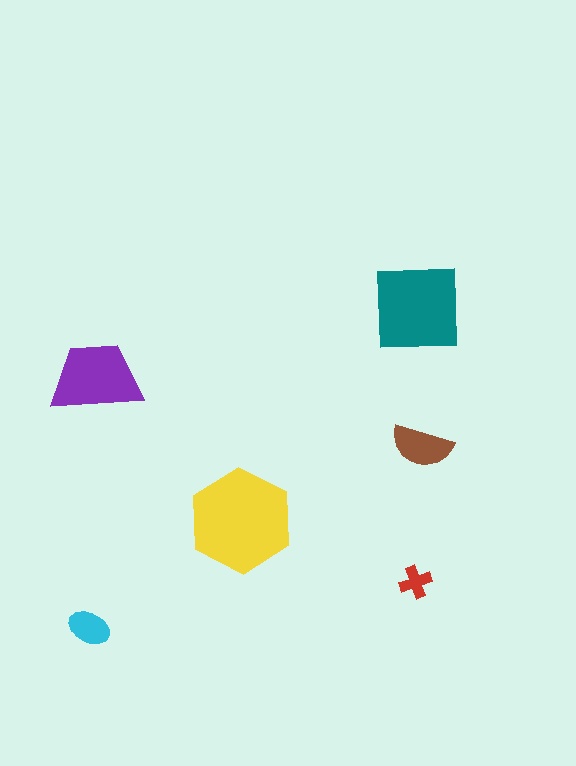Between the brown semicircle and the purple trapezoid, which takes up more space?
The purple trapezoid.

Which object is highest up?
The teal square is topmost.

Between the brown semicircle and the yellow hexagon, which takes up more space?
The yellow hexagon.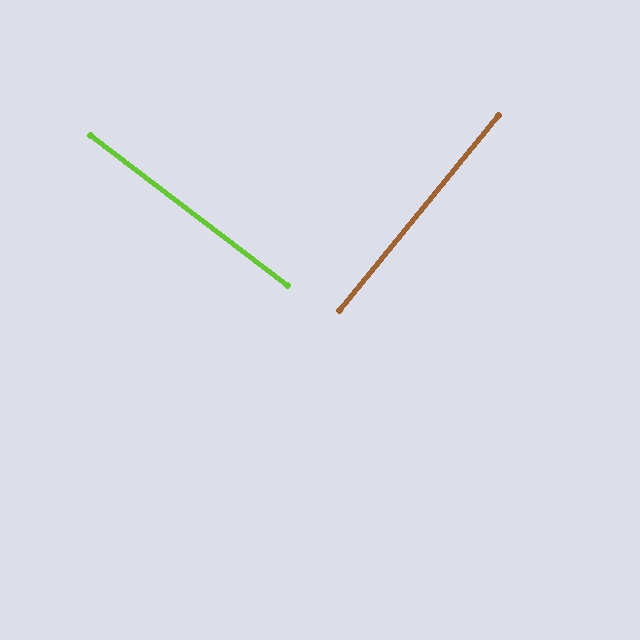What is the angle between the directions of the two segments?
Approximately 88 degrees.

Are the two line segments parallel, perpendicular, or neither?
Perpendicular — they meet at approximately 88°.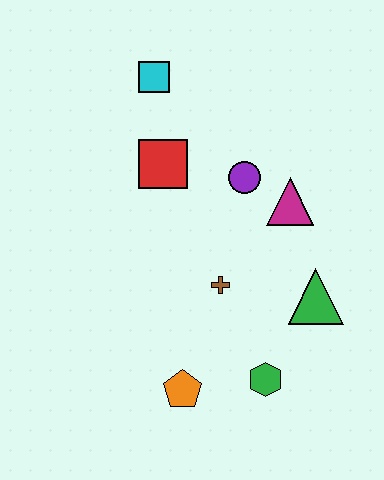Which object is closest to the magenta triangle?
The purple circle is closest to the magenta triangle.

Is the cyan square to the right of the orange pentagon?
No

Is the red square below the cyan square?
Yes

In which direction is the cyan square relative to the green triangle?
The cyan square is above the green triangle.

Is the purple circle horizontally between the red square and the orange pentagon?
No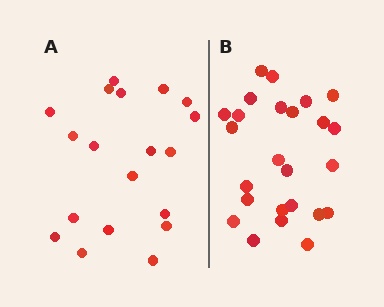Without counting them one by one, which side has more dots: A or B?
Region B (the right region) has more dots.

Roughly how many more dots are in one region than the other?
Region B has about 6 more dots than region A.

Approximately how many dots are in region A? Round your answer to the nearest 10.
About 20 dots. (The exact count is 19, which rounds to 20.)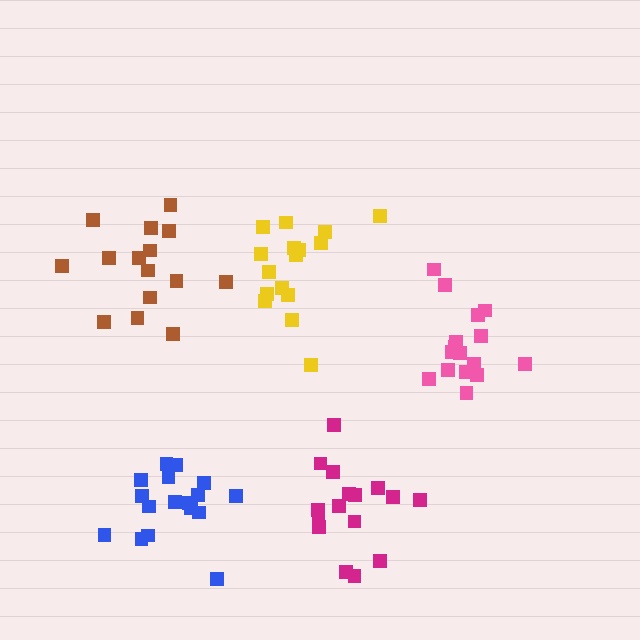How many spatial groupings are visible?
There are 5 spatial groupings.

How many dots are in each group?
Group 1: 15 dots, Group 2: 16 dots, Group 3: 16 dots, Group 4: 17 dots, Group 5: 16 dots (80 total).